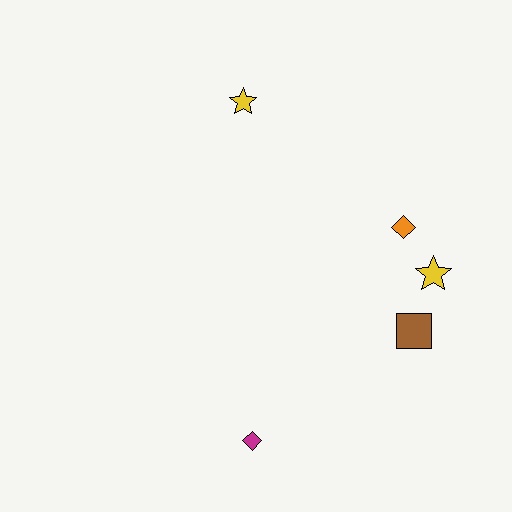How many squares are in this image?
There is 1 square.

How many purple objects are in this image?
There are no purple objects.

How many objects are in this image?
There are 5 objects.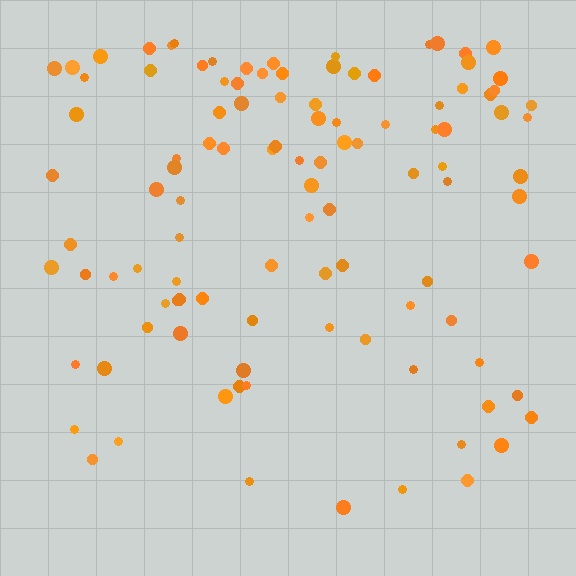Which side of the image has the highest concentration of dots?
The top.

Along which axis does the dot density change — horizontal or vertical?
Vertical.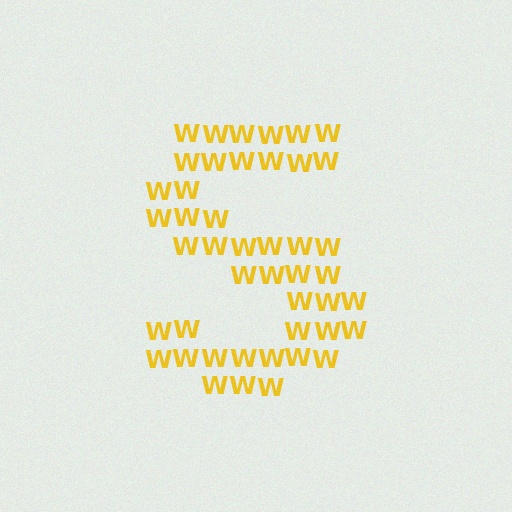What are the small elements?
The small elements are letter W's.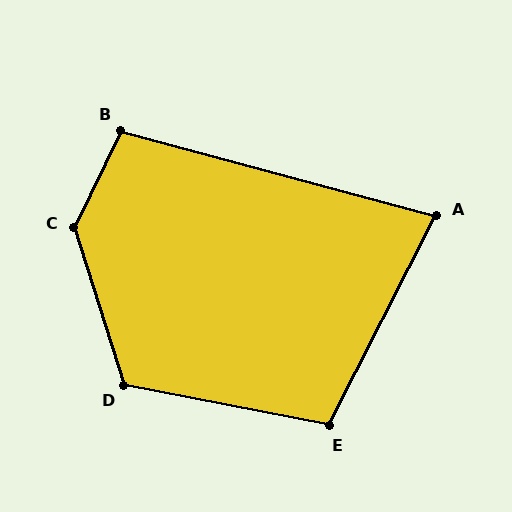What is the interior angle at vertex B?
Approximately 101 degrees (obtuse).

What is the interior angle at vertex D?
Approximately 119 degrees (obtuse).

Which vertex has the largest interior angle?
C, at approximately 136 degrees.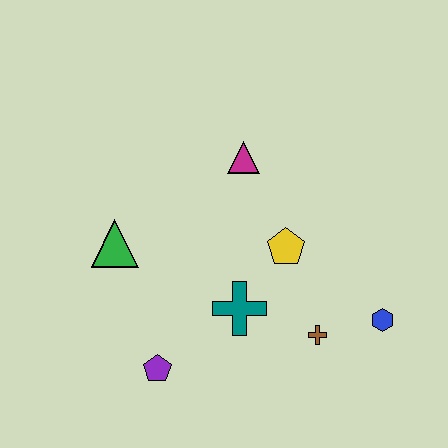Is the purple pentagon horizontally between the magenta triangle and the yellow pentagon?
No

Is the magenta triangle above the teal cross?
Yes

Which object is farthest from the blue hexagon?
The green triangle is farthest from the blue hexagon.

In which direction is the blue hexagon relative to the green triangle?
The blue hexagon is to the right of the green triangle.